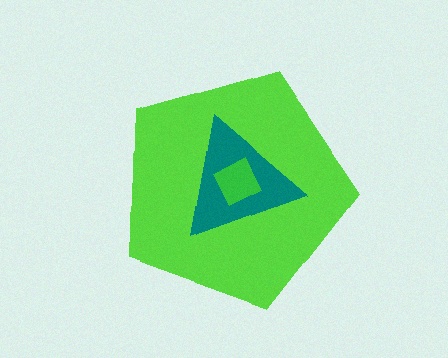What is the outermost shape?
The lime pentagon.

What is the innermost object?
The green square.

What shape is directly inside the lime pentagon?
The teal triangle.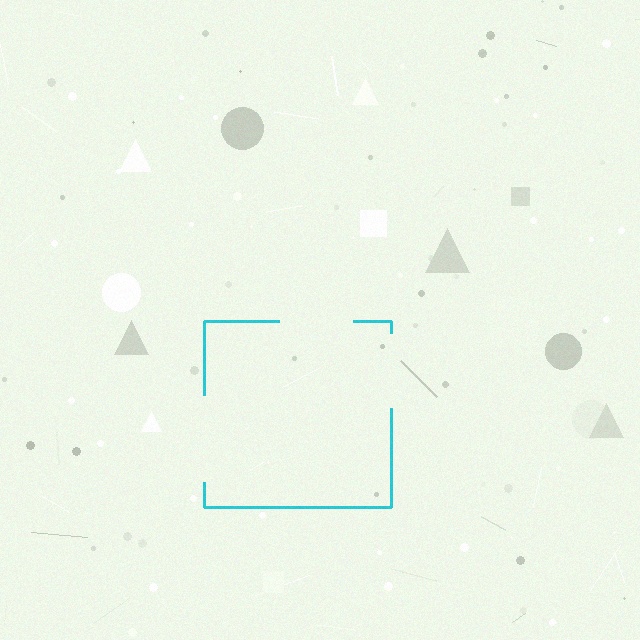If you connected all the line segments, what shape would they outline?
They would outline a square.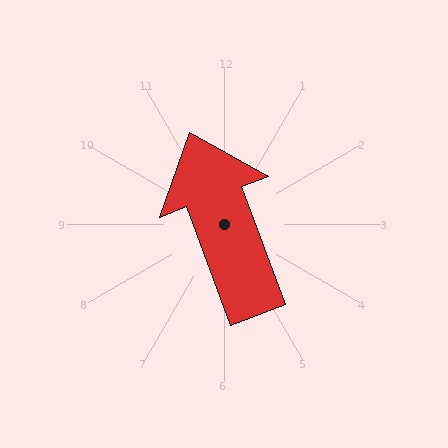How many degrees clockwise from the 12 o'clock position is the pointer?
Approximately 339 degrees.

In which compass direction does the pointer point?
North.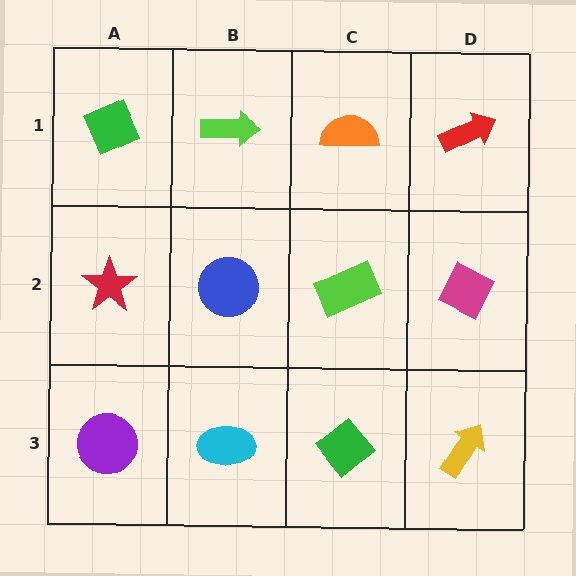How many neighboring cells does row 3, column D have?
2.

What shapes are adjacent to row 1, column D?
A magenta diamond (row 2, column D), an orange semicircle (row 1, column C).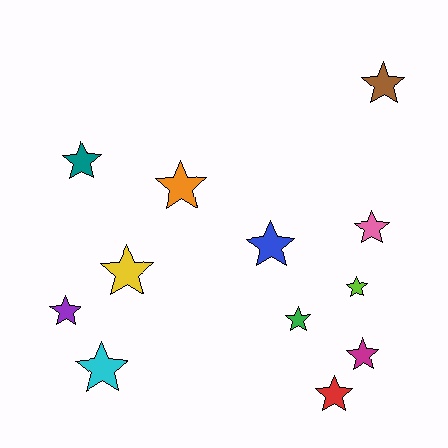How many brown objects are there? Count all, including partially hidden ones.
There is 1 brown object.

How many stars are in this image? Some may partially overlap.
There are 12 stars.